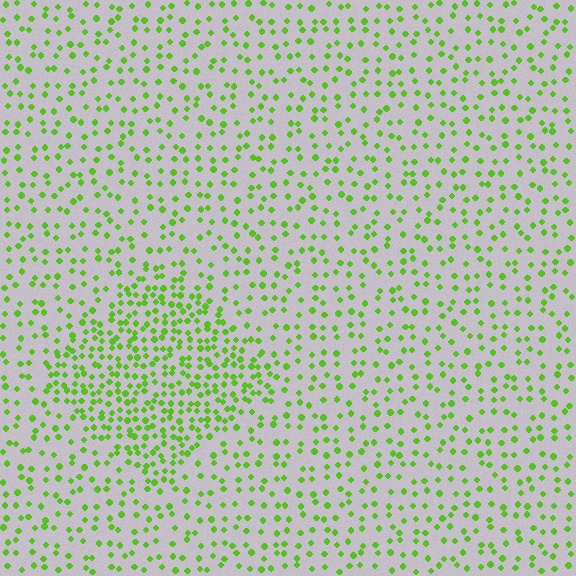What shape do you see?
I see a diamond.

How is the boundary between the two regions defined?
The boundary is defined by a change in element density (approximately 2.1x ratio). All elements are the same color, size, and shape.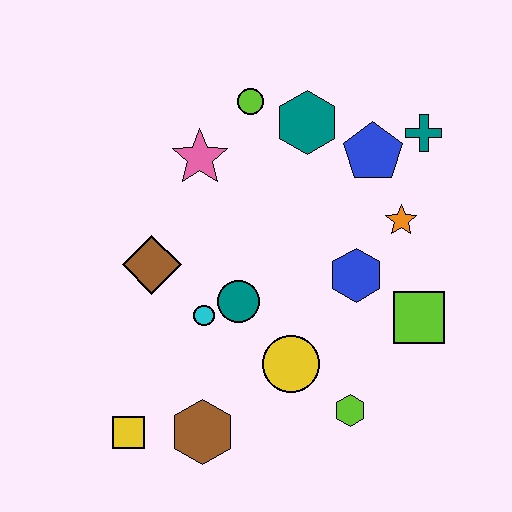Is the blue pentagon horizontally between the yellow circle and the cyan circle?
No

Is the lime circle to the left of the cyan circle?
No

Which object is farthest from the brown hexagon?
The teal cross is farthest from the brown hexagon.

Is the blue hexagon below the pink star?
Yes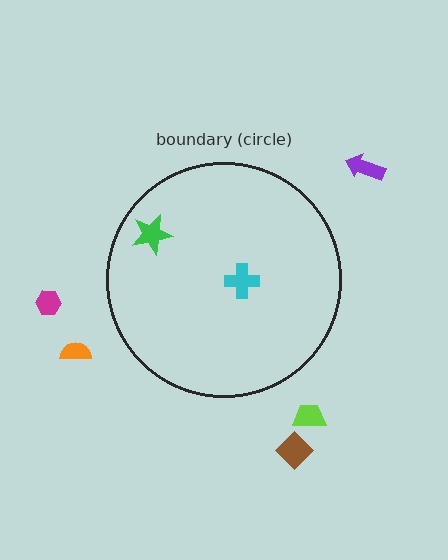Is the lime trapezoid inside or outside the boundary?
Outside.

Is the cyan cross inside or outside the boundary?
Inside.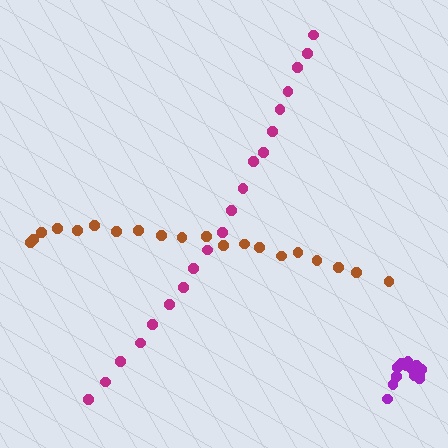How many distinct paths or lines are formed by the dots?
There are 3 distinct paths.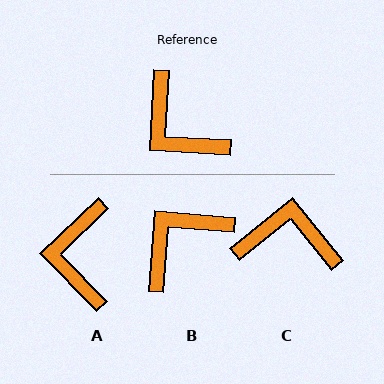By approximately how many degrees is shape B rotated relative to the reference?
Approximately 91 degrees clockwise.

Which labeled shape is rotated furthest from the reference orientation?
C, about 138 degrees away.